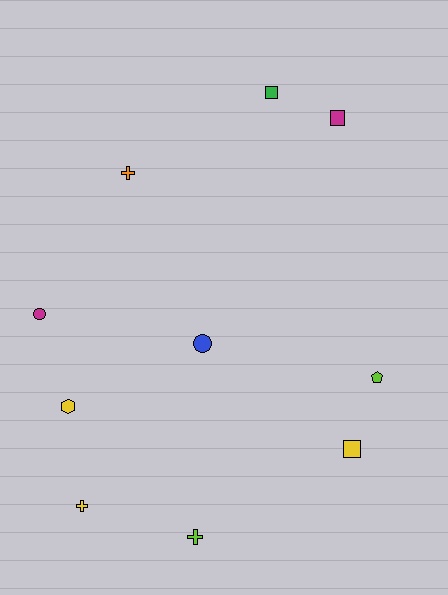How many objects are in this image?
There are 10 objects.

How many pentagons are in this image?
There is 1 pentagon.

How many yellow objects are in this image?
There are 3 yellow objects.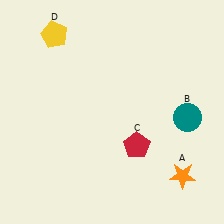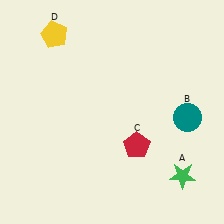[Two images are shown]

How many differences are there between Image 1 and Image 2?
There is 1 difference between the two images.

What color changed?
The star (A) changed from orange in Image 1 to green in Image 2.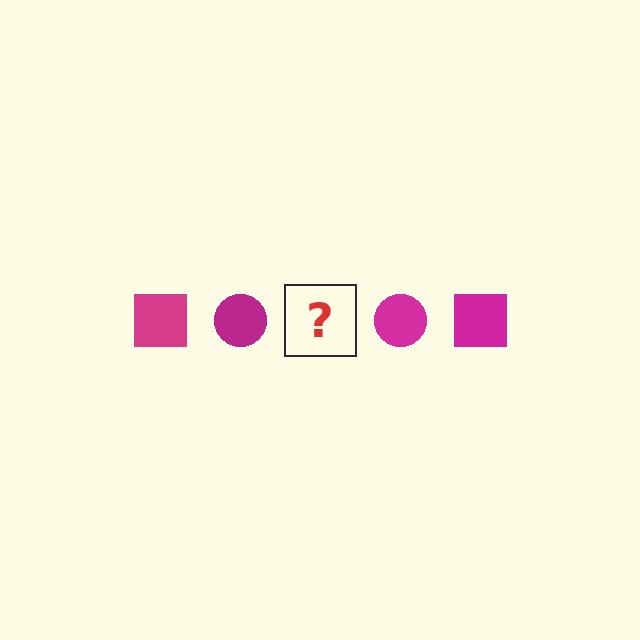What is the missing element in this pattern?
The missing element is a magenta square.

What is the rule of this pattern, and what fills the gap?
The rule is that the pattern cycles through square, circle shapes in magenta. The gap should be filled with a magenta square.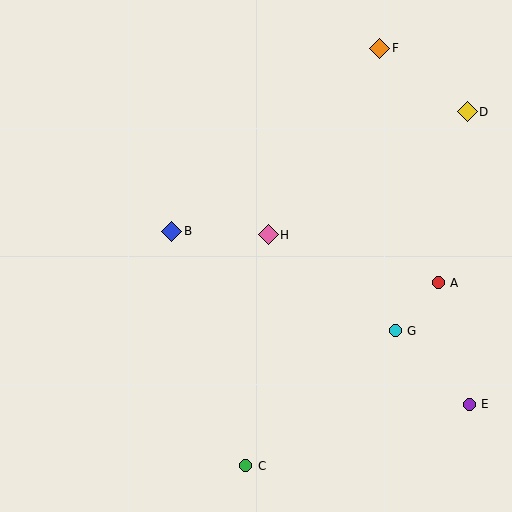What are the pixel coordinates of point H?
Point H is at (268, 235).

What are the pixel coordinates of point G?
Point G is at (395, 331).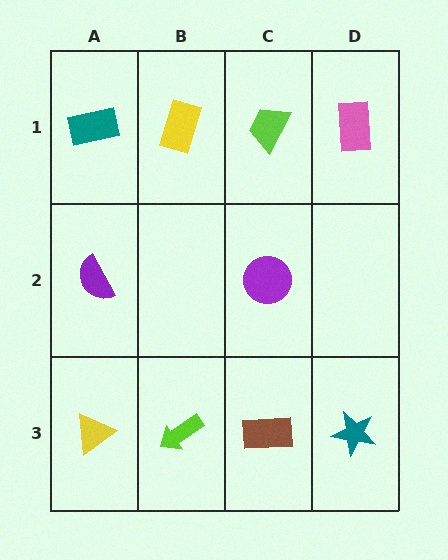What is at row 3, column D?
A teal star.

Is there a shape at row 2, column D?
No, that cell is empty.